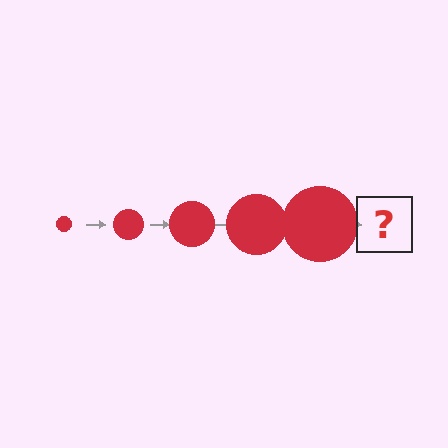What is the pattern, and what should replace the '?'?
The pattern is that the circle gets progressively larger each step. The '?' should be a red circle, larger than the previous one.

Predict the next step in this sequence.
The next step is a red circle, larger than the previous one.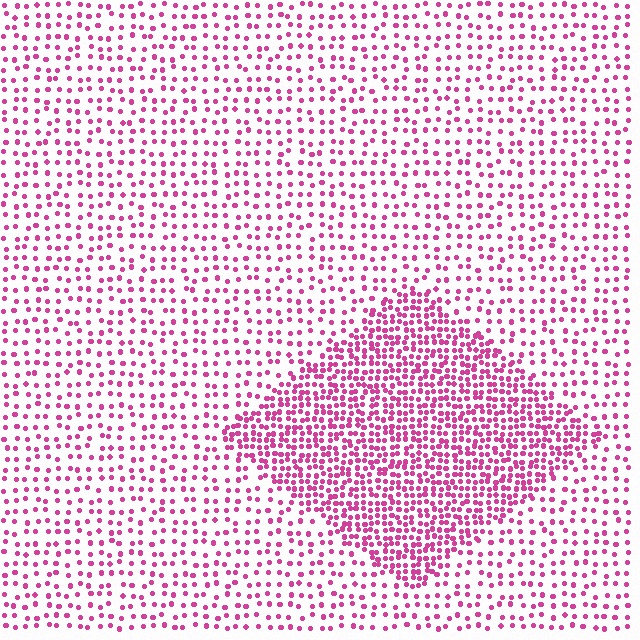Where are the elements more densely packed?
The elements are more densely packed inside the diamond boundary.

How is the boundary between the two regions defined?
The boundary is defined by a change in element density (approximately 2.3x ratio). All elements are the same color, size, and shape.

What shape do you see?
I see a diamond.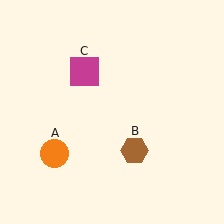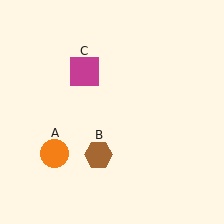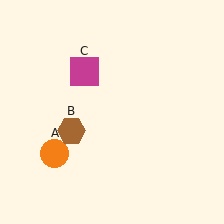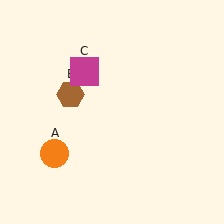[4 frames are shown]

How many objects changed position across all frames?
1 object changed position: brown hexagon (object B).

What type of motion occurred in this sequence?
The brown hexagon (object B) rotated clockwise around the center of the scene.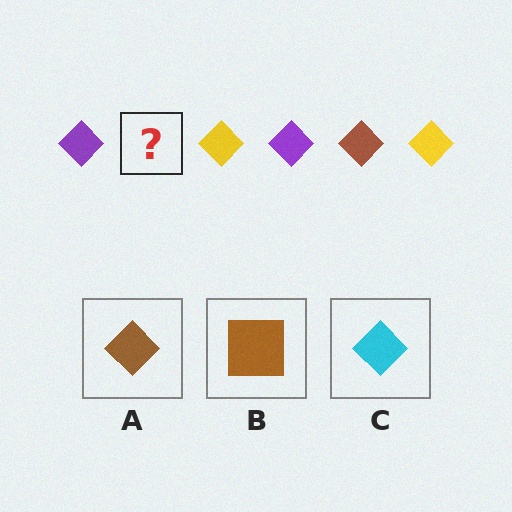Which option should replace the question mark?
Option A.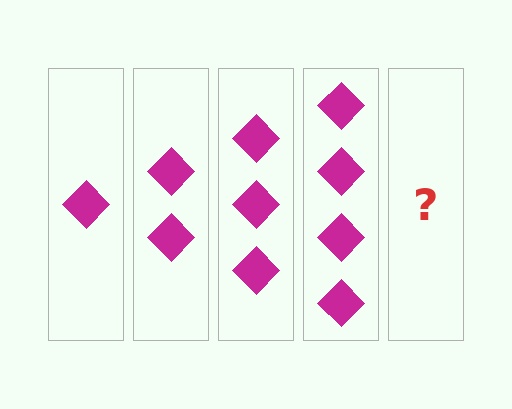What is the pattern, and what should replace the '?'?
The pattern is that each step adds one more diamond. The '?' should be 5 diamonds.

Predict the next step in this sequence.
The next step is 5 diamonds.